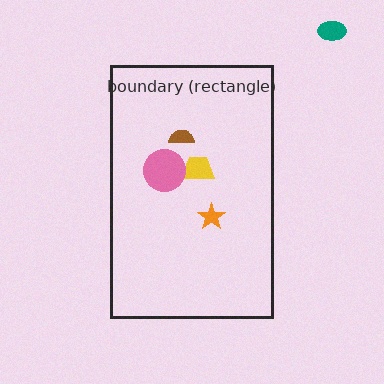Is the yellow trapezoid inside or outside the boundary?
Inside.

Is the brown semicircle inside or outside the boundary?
Inside.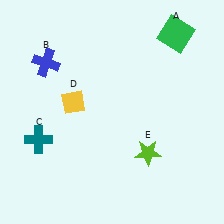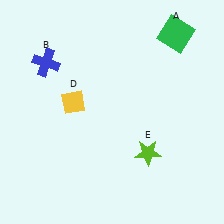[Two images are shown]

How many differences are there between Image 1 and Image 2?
There is 1 difference between the two images.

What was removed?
The teal cross (C) was removed in Image 2.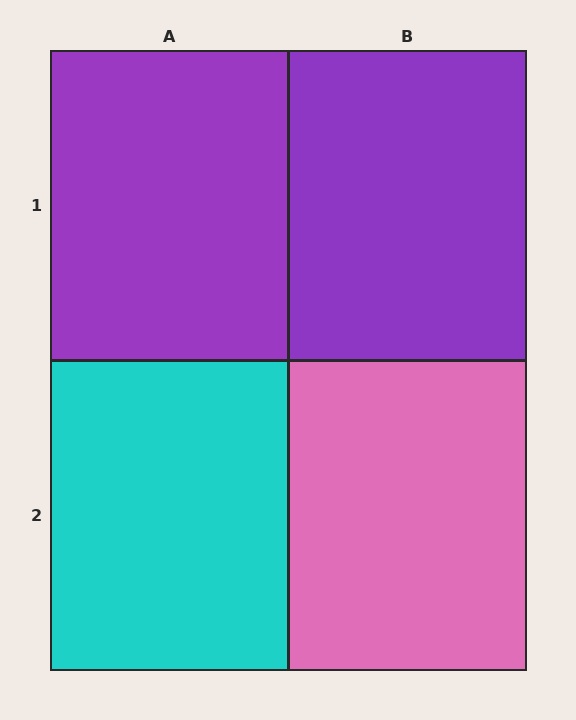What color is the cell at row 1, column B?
Purple.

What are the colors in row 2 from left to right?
Cyan, pink.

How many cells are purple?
2 cells are purple.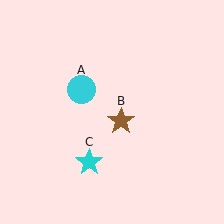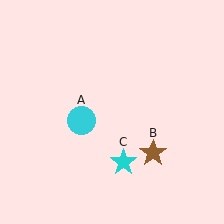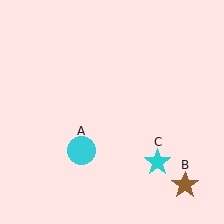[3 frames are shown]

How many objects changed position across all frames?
3 objects changed position: cyan circle (object A), brown star (object B), cyan star (object C).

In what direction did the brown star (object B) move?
The brown star (object B) moved down and to the right.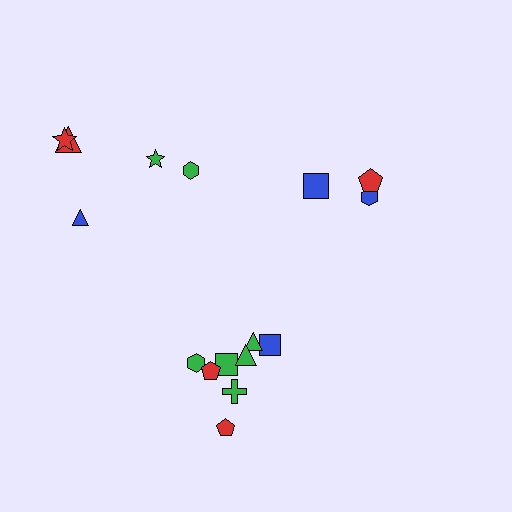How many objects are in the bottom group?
There are 8 objects.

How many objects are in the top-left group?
There are 5 objects.